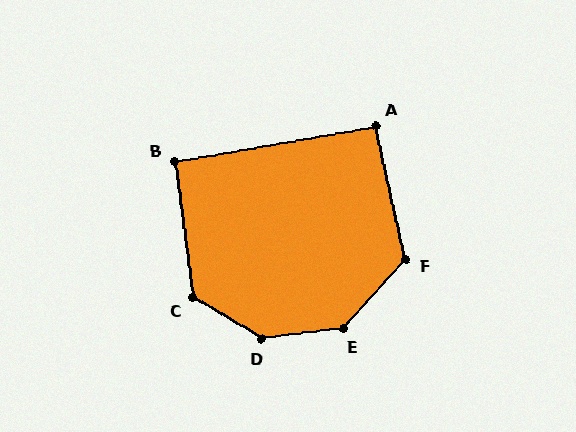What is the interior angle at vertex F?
Approximately 125 degrees (obtuse).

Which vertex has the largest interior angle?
D, at approximately 142 degrees.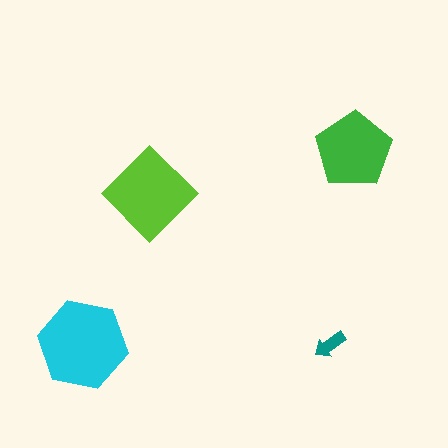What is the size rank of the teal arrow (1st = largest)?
4th.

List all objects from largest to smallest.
The cyan hexagon, the lime diamond, the green pentagon, the teal arrow.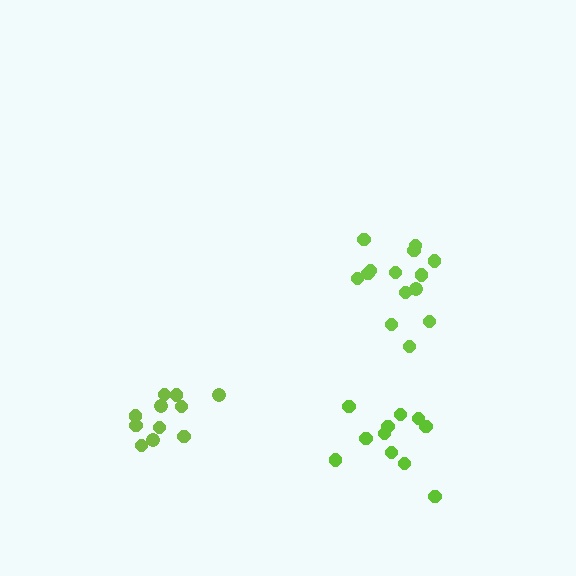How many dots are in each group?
Group 1: 14 dots, Group 2: 11 dots, Group 3: 11 dots (36 total).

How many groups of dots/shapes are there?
There are 3 groups.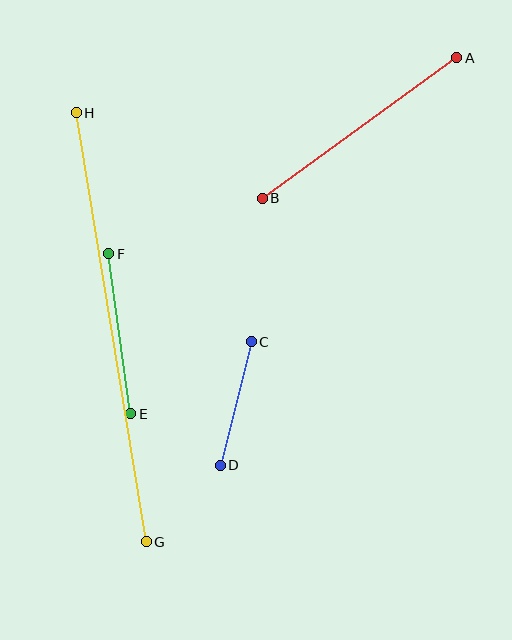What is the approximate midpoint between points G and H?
The midpoint is at approximately (111, 327) pixels.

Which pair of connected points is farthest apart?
Points G and H are farthest apart.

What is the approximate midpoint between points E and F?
The midpoint is at approximately (120, 334) pixels.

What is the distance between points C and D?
The distance is approximately 127 pixels.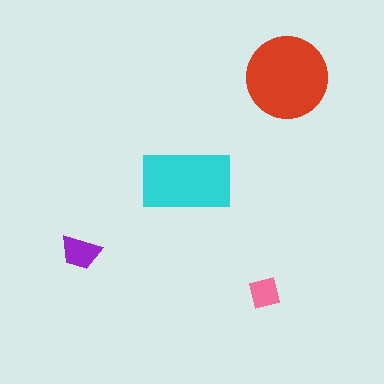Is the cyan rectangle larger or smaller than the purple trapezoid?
Larger.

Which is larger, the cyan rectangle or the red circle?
The red circle.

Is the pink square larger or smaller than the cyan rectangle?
Smaller.